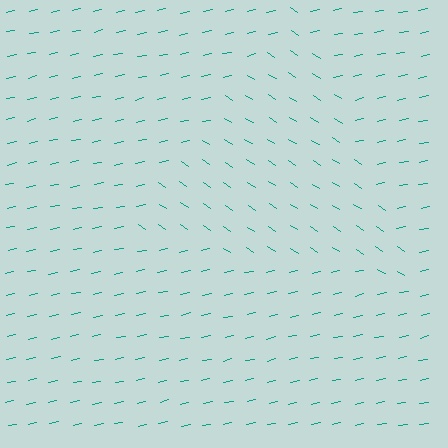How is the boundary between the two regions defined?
The boundary is defined purely by a change in line orientation (approximately 45 degrees difference). All lines are the same color and thickness.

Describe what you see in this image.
The image is filled with small teal line segments. A triangle region in the image has lines oriented differently from the surrounding lines, creating a visible texture boundary.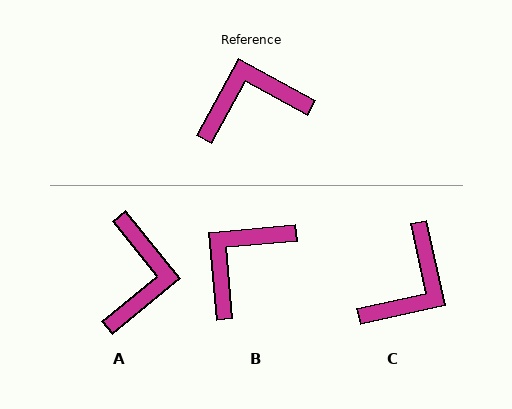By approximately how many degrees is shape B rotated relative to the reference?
Approximately 34 degrees counter-clockwise.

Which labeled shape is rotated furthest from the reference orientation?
C, about 139 degrees away.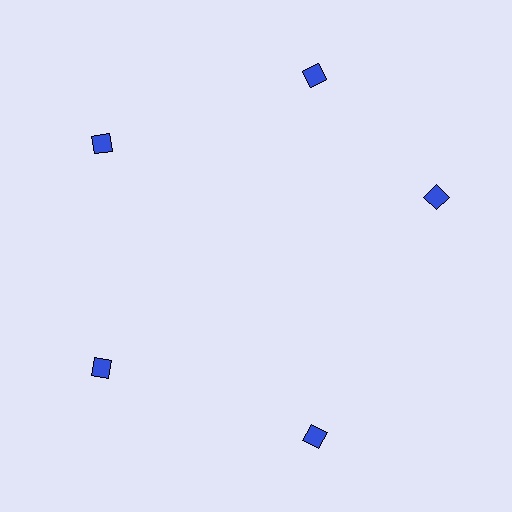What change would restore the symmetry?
The symmetry would be restored by rotating it back into even spacing with its neighbors so that all 5 diamonds sit at equal angles and equal distance from the center.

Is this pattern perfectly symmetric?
No. The 5 blue diamonds are arranged in a ring, but one element near the 3 o'clock position is rotated out of alignment along the ring, breaking the 5-fold rotational symmetry.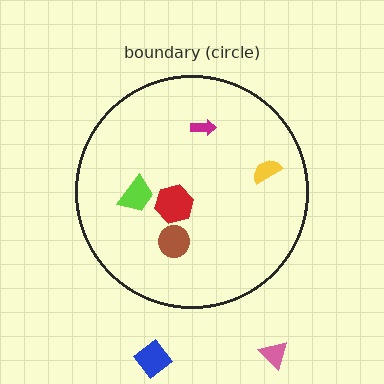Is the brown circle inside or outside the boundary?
Inside.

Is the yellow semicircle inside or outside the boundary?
Inside.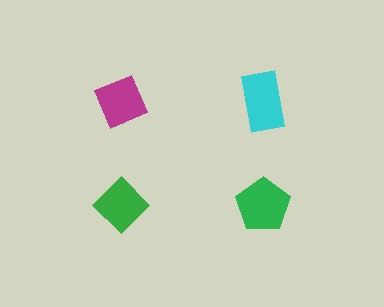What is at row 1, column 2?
A cyan rectangle.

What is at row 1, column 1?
A magenta diamond.